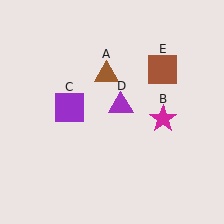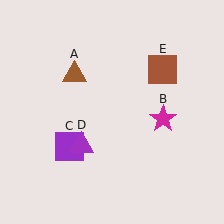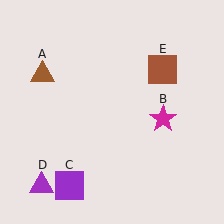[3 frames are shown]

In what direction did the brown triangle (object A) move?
The brown triangle (object A) moved left.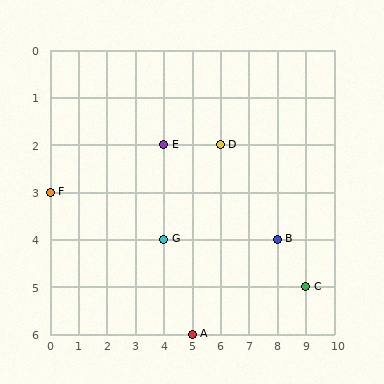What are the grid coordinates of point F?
Point F is at grid coordinates (0, 3).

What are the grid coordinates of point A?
Point A is at grid coordinates (5, 6).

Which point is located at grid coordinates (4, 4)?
Point G is at (4, 4).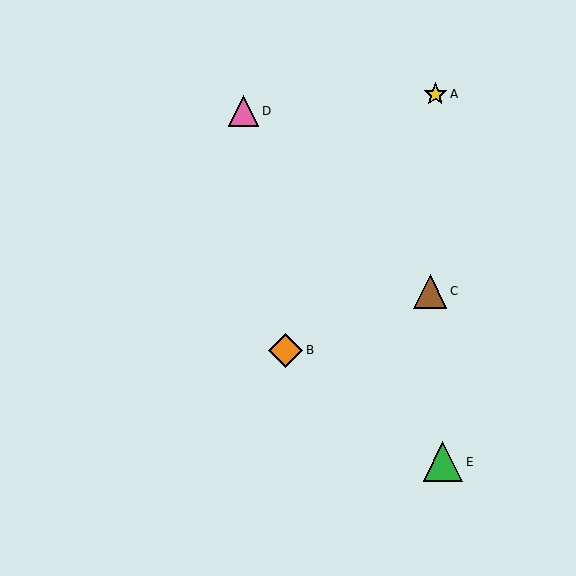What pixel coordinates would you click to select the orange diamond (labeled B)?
Click at (285, 350) to select the orange diamond B.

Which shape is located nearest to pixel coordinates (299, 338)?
The orange diamond (labeled B) at (285, 350) is nearest to that location.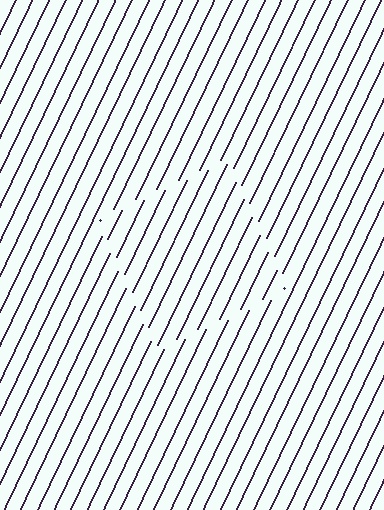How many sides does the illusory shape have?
4 sides — the line-ends trace a square.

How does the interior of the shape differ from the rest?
The interior of the shape contains the same grating, shifted by half a period — the contour is defined by the phase discontinuity where line-ends from the inner and outer gratings abut.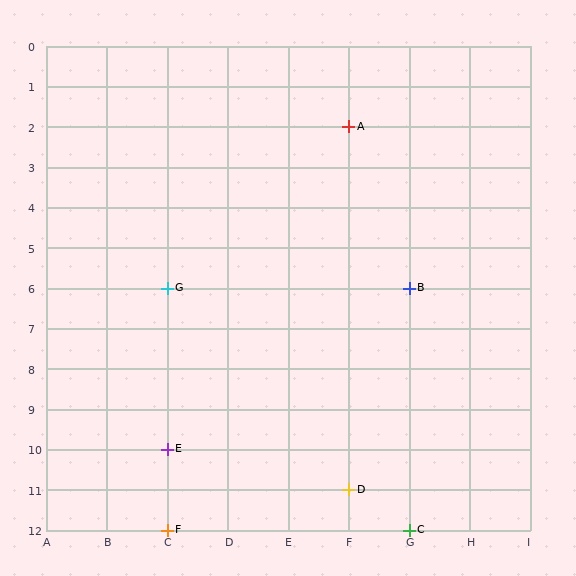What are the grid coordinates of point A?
Point A is at grid coordinates (F, 2).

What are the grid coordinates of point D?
Point D is at grid coordinates (F, 11).